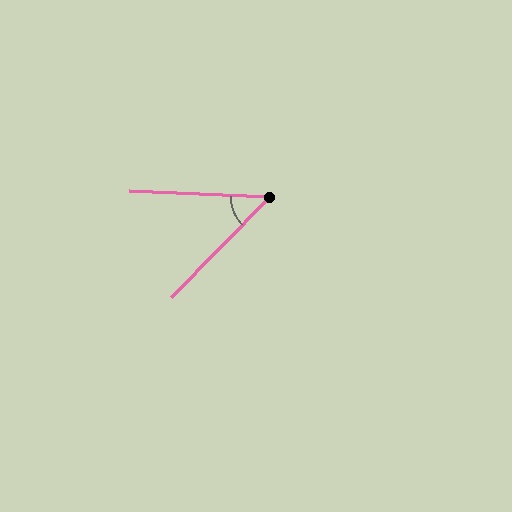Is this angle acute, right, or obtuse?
It is acute.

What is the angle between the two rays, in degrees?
Approximately 48 degrees.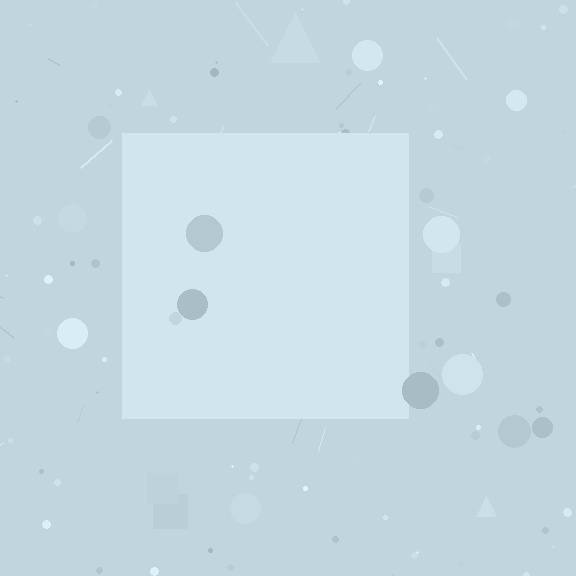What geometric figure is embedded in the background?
A square is embedded in the background.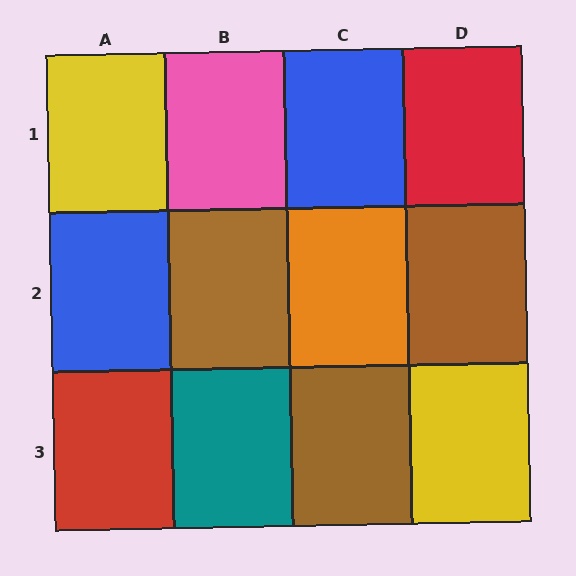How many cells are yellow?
2 cells are yellow.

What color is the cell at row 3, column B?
Teal.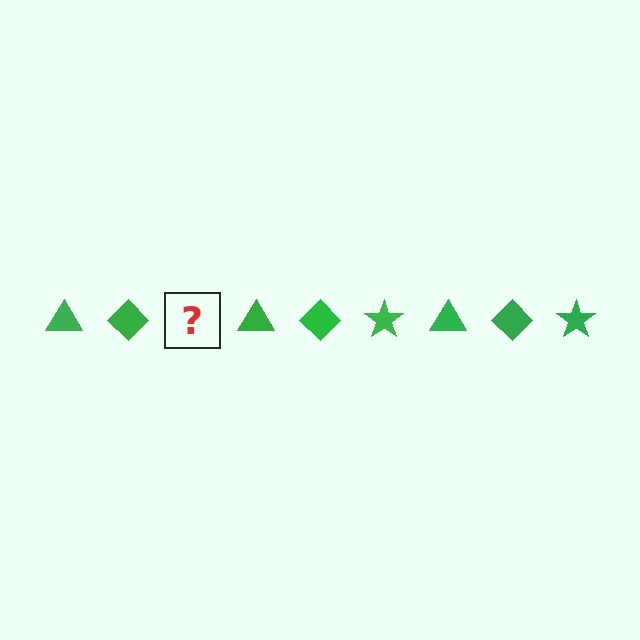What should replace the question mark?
The question mark should be replaced with a green star.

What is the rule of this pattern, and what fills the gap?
The rule is that the pattern cycles through triangle, diamond, star shapes in green. The gap should be filled with a green star.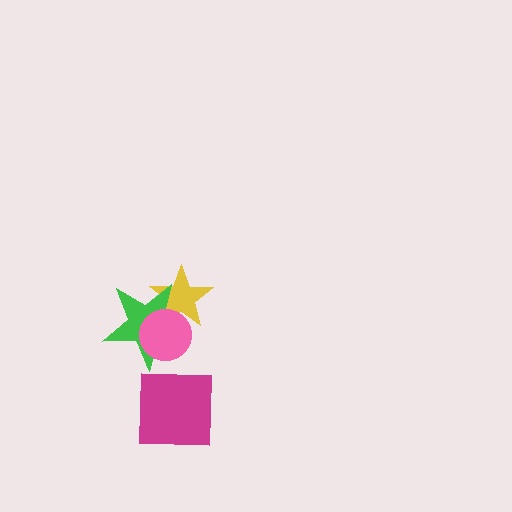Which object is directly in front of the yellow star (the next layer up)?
The green star is directly in front of the yellow star.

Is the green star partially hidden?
Yes, it is partially covered by another shape.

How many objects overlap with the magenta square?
0 objects overlap with the magenta square.